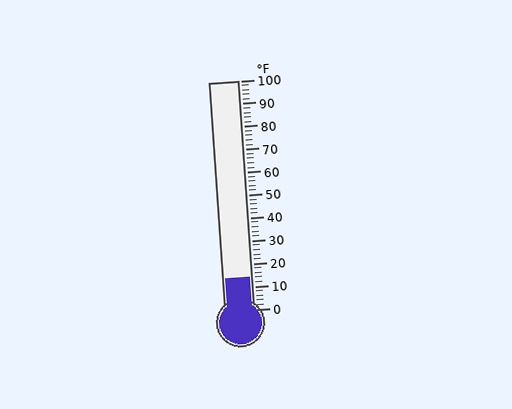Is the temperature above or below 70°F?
The temperature is below 70°F.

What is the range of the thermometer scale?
The thermometer scale ranges from 0°F to 100°F.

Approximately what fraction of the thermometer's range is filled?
The thermometer is filled to approximately 15% of its range.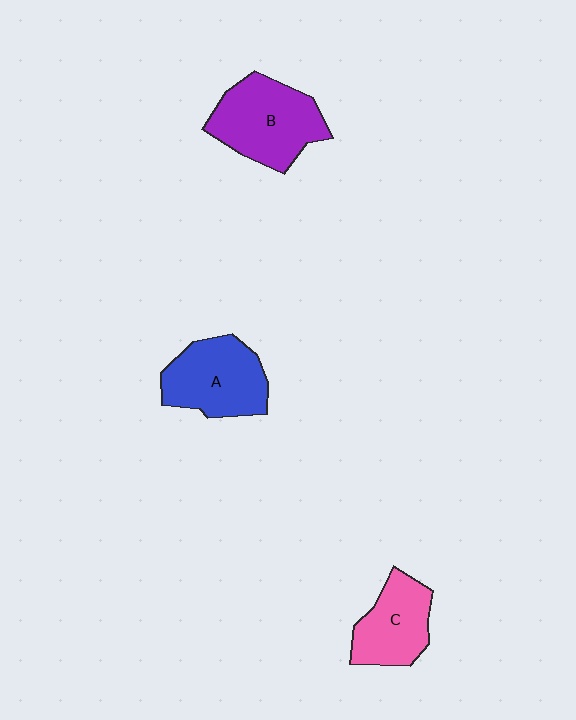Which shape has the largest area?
Shape B (purple).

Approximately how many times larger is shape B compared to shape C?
Approximately 1.4 times.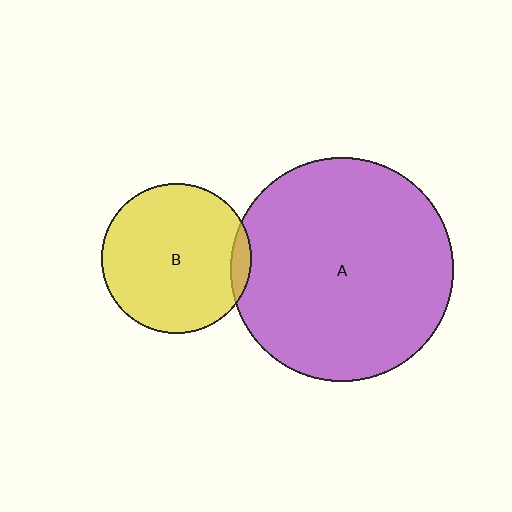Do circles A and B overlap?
Yes.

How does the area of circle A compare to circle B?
Approximately 2.2 times.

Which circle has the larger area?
Circle A (purple).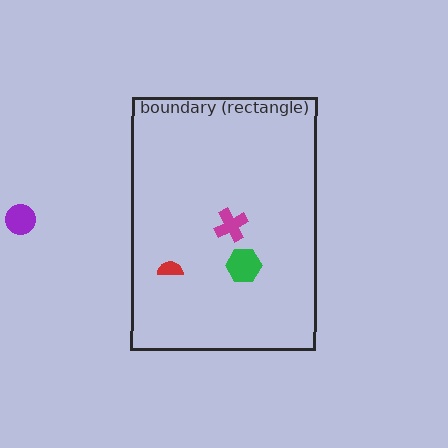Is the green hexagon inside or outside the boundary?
Inside.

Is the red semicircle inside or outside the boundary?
Inside.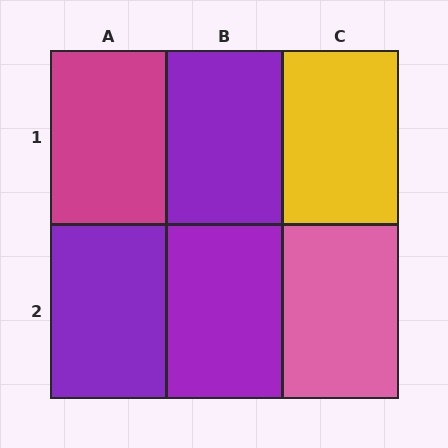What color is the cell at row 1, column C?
Yellow.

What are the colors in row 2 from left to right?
Purple, purple, pink.